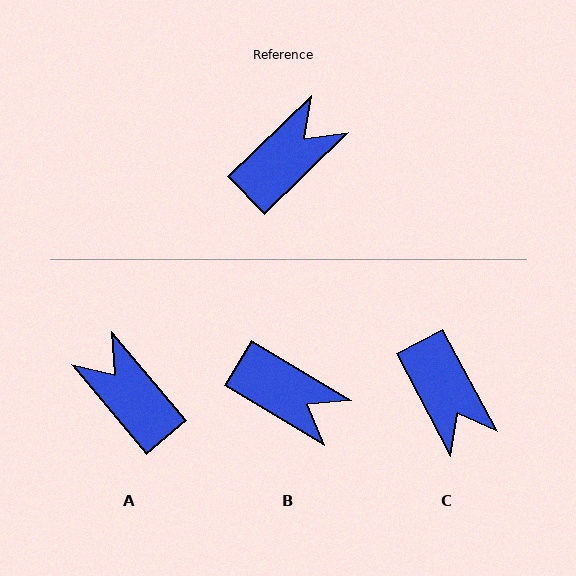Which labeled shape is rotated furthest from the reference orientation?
C, about 106 degrees away.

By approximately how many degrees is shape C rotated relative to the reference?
Approximately 106 degrees clockwise.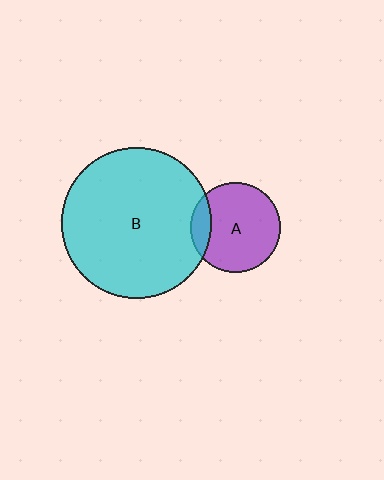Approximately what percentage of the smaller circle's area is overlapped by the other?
Approximately 15%.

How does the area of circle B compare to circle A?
Approximately 2.8 times.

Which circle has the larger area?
Circle B (cyan).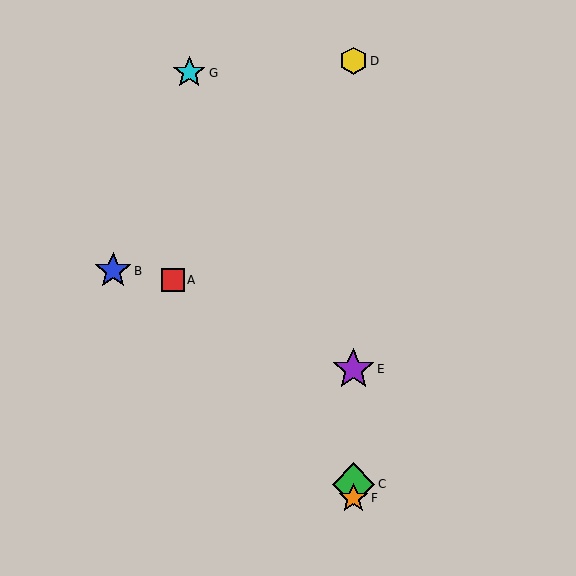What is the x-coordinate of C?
Object C is at x≈353.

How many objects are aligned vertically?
4 objects (C, D, E, F) are aligned vertically.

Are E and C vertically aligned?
Yes, both are at x≈353.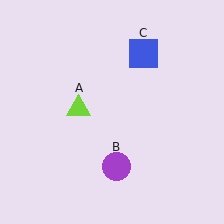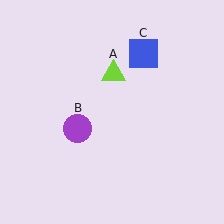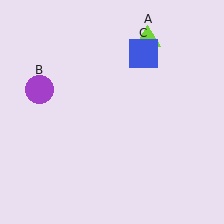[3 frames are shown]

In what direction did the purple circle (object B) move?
The purple circle (object B) moved up and to the left.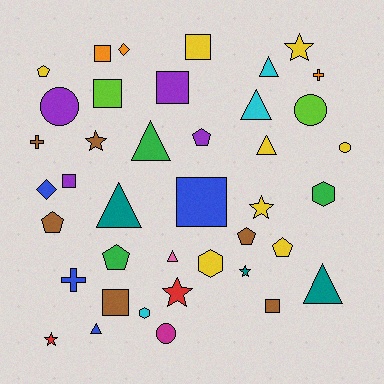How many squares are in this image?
There are 8 squares.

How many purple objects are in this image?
There are 4 purple objects.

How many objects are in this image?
There are 40 objects.